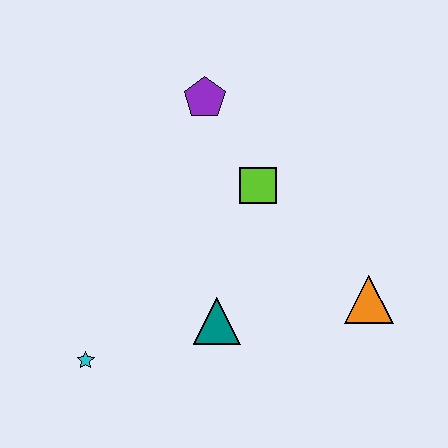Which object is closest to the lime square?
The purple pentagon is closest to the lime square.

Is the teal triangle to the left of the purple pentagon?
No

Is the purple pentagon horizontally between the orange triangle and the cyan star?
Yes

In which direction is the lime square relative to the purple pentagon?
The lime square is below the purple pentagon.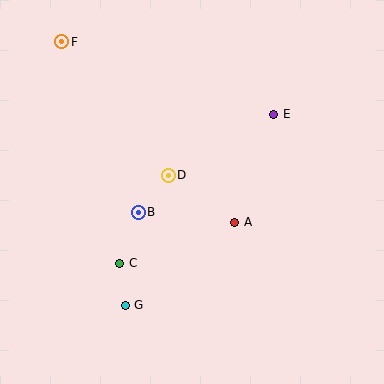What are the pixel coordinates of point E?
Point E is at (274, 114).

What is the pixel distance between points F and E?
The distance between F and E is 224 pixels.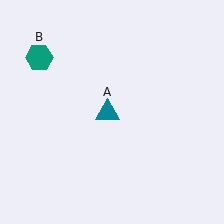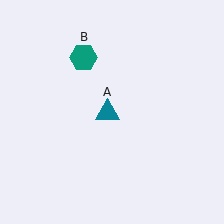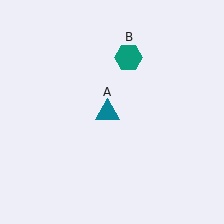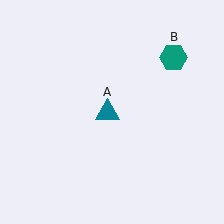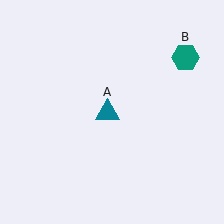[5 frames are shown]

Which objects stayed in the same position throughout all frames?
Teal triangle (object A) remained stationary.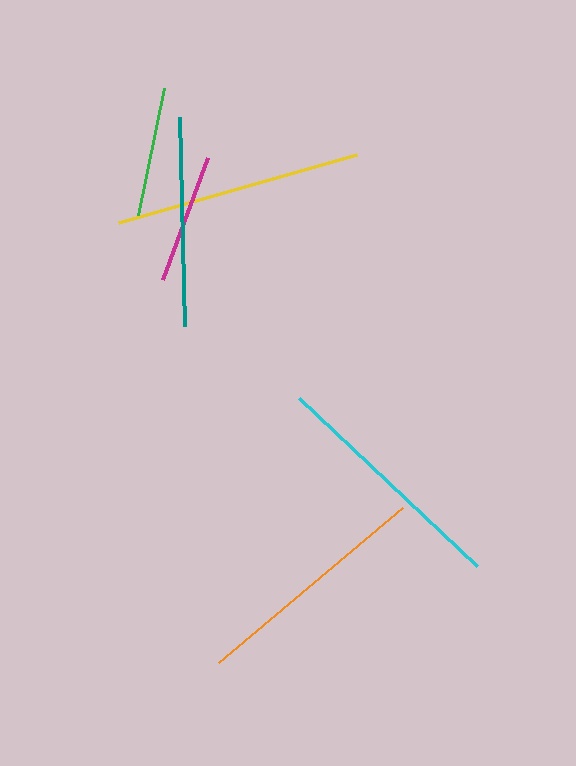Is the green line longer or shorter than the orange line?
The orange line is longer than the green line.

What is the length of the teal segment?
The teal segment is approximately 209 pixels long.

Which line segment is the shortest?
The magenta line is the shortest at approximately 130 pixels.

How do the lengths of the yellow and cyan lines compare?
The yellow and cyan lines are approximately the same length.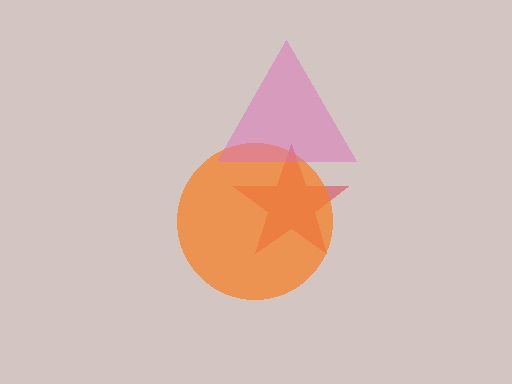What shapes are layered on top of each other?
The layered shapes are: a red star, an orange circle, a pink triangle.